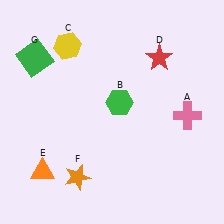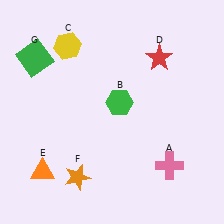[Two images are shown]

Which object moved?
The pink cross (A) moved down.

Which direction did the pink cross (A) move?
The pink cross (A) moved down.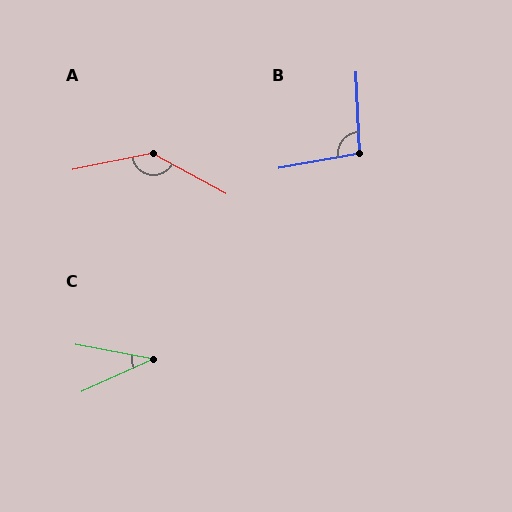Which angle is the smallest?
C, at approximately 35 degrees.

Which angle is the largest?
A, at approximately 140 degrees.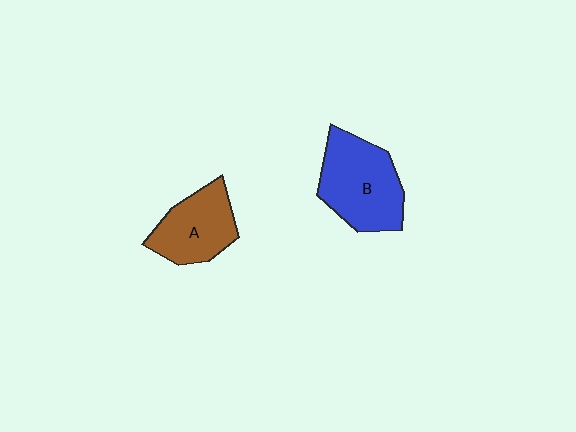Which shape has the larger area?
Shape B (blue).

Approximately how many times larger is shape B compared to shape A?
Approximately 1.3 times.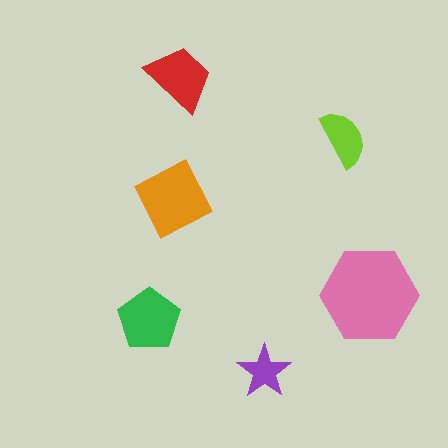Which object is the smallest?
The purple star.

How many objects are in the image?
There are 6 objects in the image.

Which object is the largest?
The pink hexagon.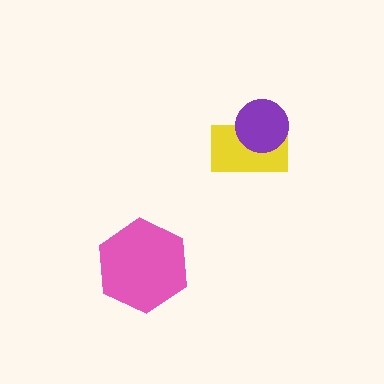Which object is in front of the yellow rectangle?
The purple circle is in front of the yellow rectangle.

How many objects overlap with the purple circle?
1 object overlaps with the purple circle.